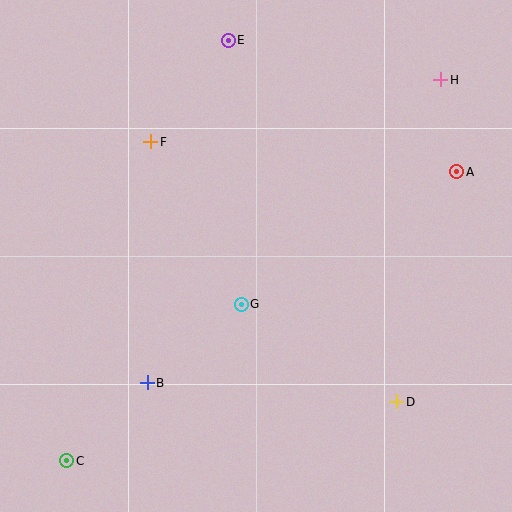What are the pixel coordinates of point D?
Point D is at (397, 402).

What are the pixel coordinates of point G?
Point G is at (241, 304).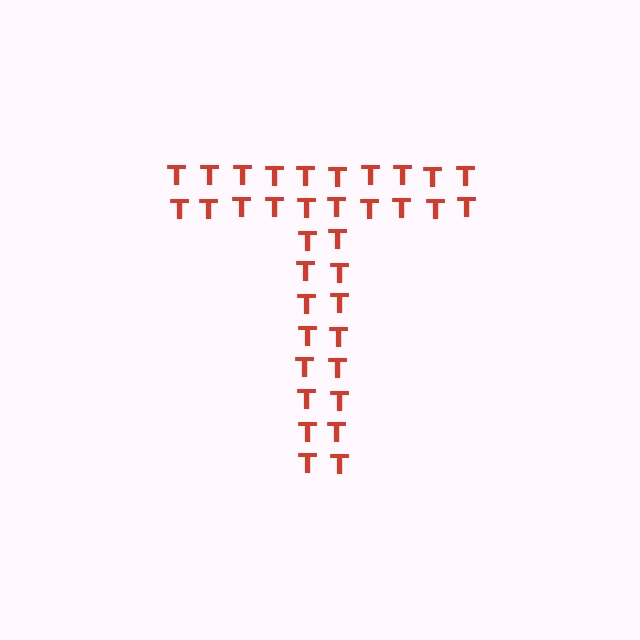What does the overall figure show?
The overall figure shows the letter T.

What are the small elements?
The small elements are letter T's.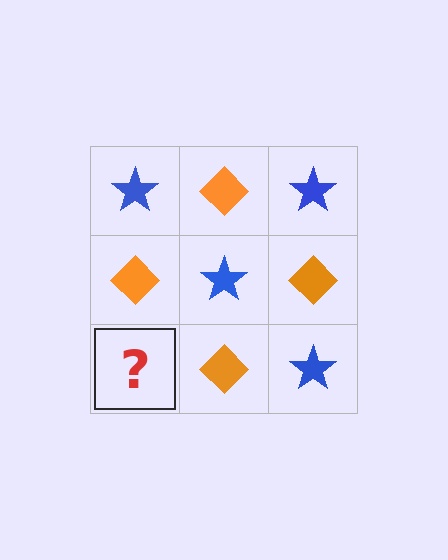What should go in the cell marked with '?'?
The missing cell should contain a blue star.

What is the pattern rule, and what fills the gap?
The rule is that it alternates blue star and orange diamond in a checkerboard pattern. The gap should be filled with a blue star.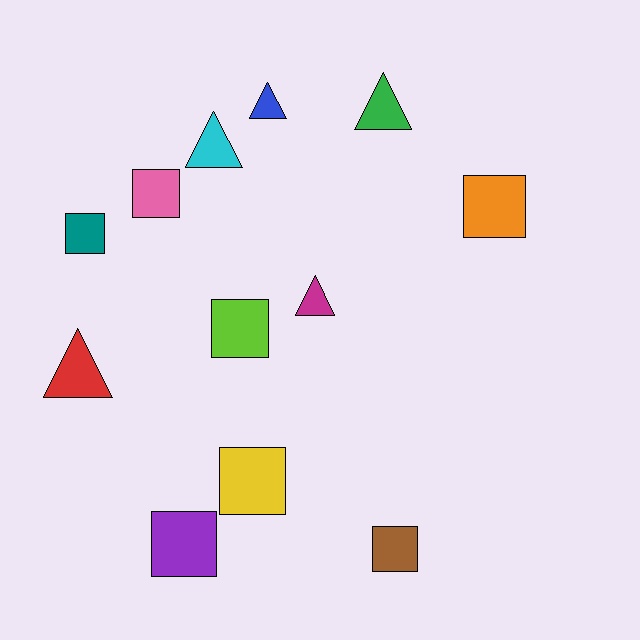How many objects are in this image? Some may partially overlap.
There are 12 objects.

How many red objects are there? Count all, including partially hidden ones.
There is 1 red object.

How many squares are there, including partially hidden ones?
There are 7 squares.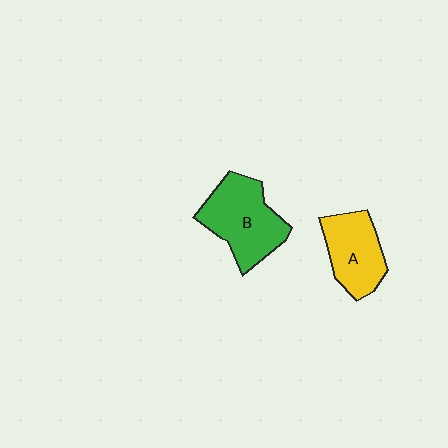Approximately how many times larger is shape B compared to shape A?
Approximately 1.3 times.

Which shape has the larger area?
Shape B (green).